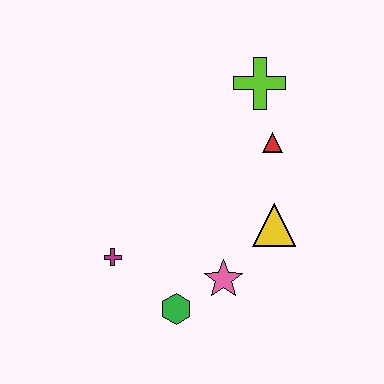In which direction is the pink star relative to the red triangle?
The pink star is below the red triangle.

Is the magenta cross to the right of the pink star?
No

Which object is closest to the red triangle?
The lime cross is closest to the red triangle.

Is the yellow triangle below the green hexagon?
No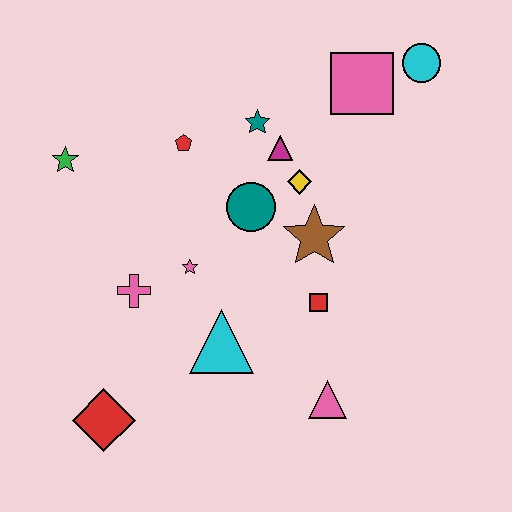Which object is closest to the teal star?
The magenta triangle is closest to the teal star.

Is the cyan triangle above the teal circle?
No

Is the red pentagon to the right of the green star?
Yes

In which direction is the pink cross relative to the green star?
The pink cross is below the green star.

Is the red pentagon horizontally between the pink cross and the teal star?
Yes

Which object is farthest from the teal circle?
The red diamond is farthest from the teal circle.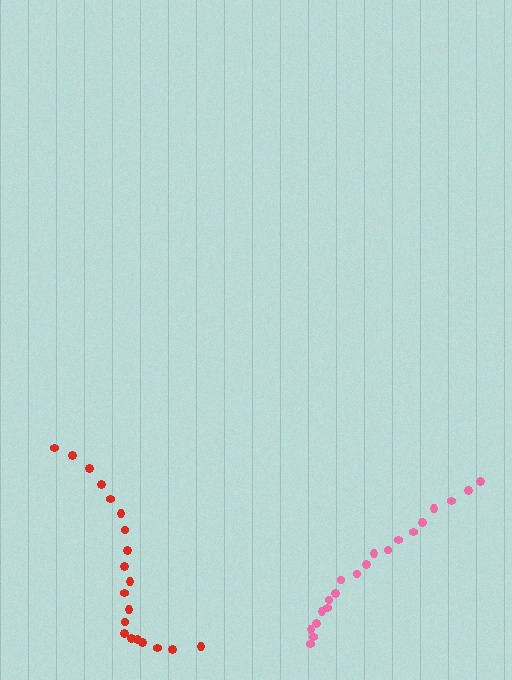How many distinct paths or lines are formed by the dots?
There are 2 distinct paths.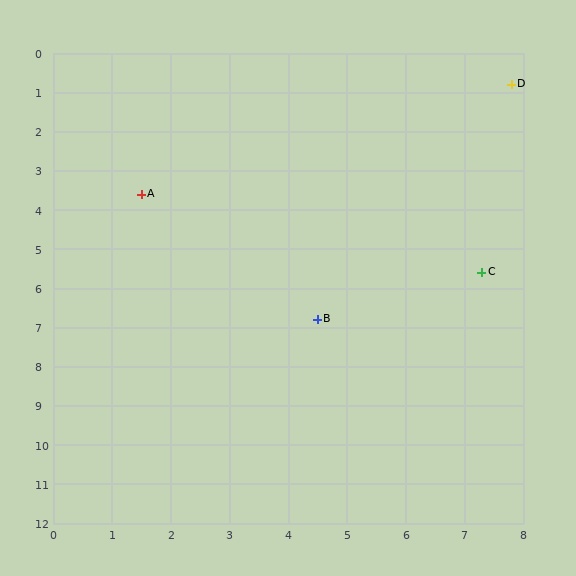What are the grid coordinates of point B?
Point B is at approximately (4.5, 6.8).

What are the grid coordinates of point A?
Point A is at approximately (1.5, 3.6).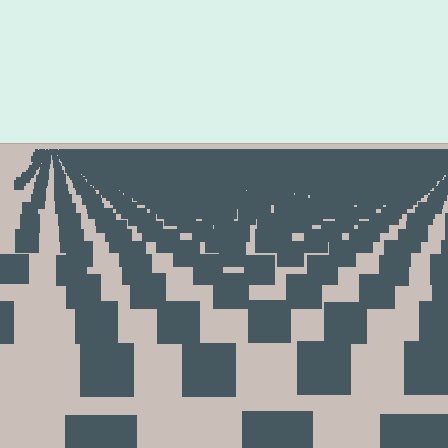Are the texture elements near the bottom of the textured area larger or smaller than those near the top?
Larger. Near the bottom, elements are closer to the viewer and appear at a bigger on-screen size.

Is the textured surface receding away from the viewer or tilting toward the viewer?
The surface is receding away from the viewer. Texture elements get smaller and denser toward the top.